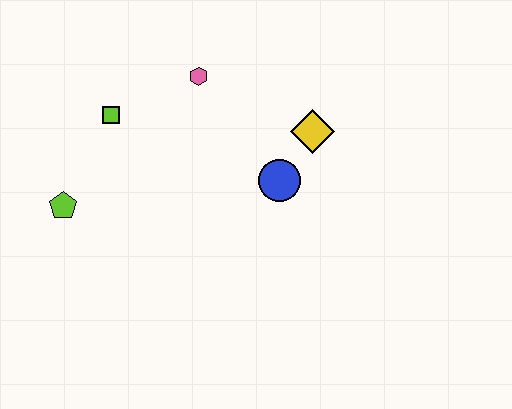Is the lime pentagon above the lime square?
No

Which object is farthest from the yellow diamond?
The lime pentagon is farthest from the yellow diamond.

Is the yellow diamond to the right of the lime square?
Yes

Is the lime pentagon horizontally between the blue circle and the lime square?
No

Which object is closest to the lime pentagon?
The lime square is closest to the lime pentagon.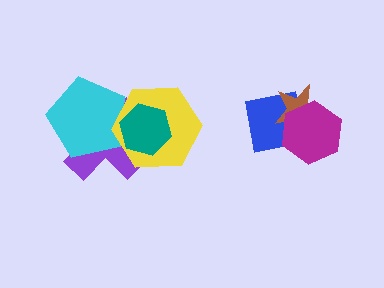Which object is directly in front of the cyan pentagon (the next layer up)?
The yellow hexagon is directly in front of the cyan pentagon.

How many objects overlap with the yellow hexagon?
3 objects overlap with the yellow hexagon.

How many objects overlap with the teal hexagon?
3 objects overlap with the teal hexagon.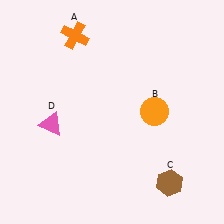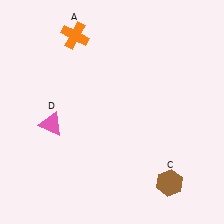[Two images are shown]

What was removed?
The orange circle (B) was removed in Image 2.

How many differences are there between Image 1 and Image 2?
There is 1 difference between the two images.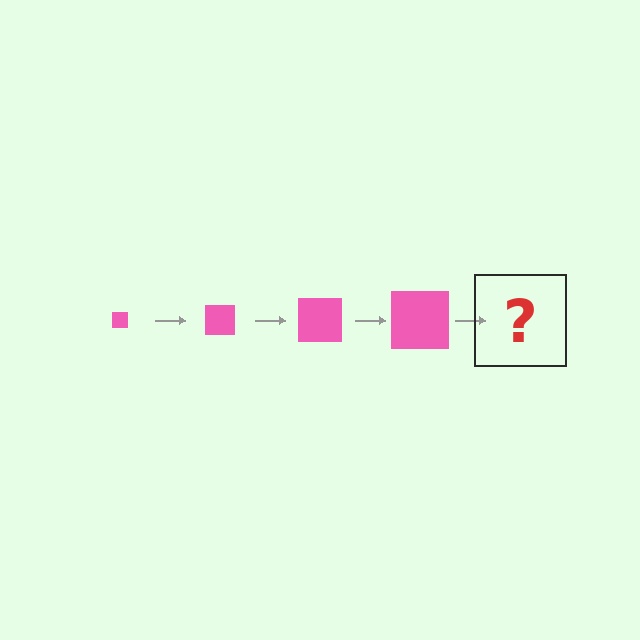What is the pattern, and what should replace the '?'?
The pattern is that the square gets progressively larger each step. The '?' should be a pink square, larger than the previous one.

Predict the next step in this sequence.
The next step is a pink square, larger than the previous one.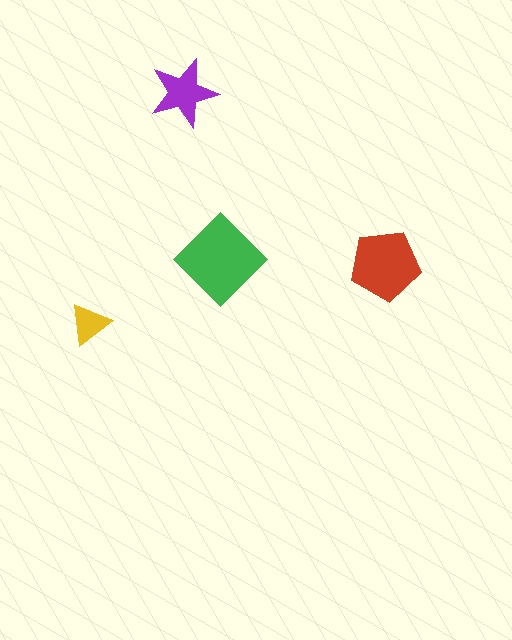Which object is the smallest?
The yellow triangle.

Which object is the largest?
The green diamond.